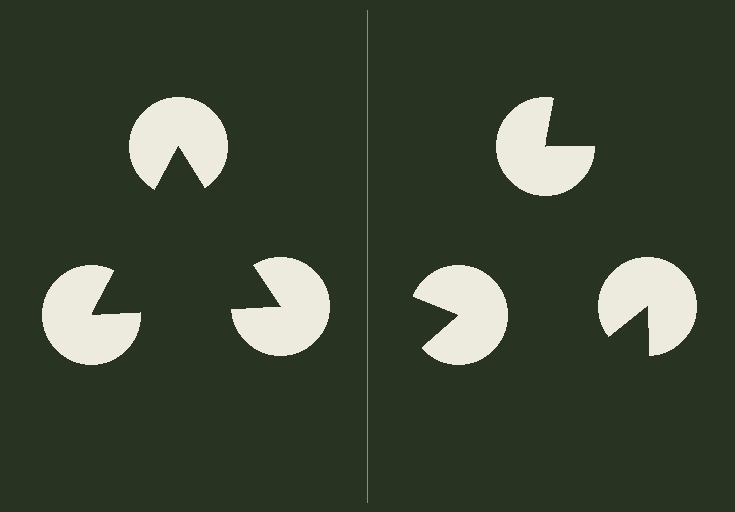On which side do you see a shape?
An illusory triangle appears on the left side. On the right side the wedge cuts are rotated, so no coherent shape forms.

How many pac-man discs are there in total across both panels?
6 — 3 on each side.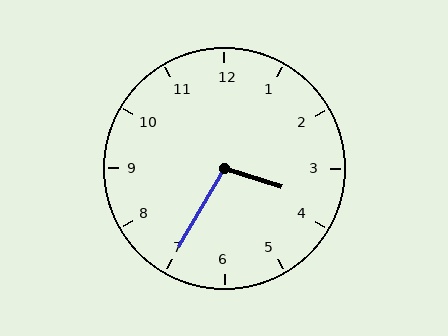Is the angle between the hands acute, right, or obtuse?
It is obtuse.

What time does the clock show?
3:35.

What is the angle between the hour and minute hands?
Approximately 102 degrees.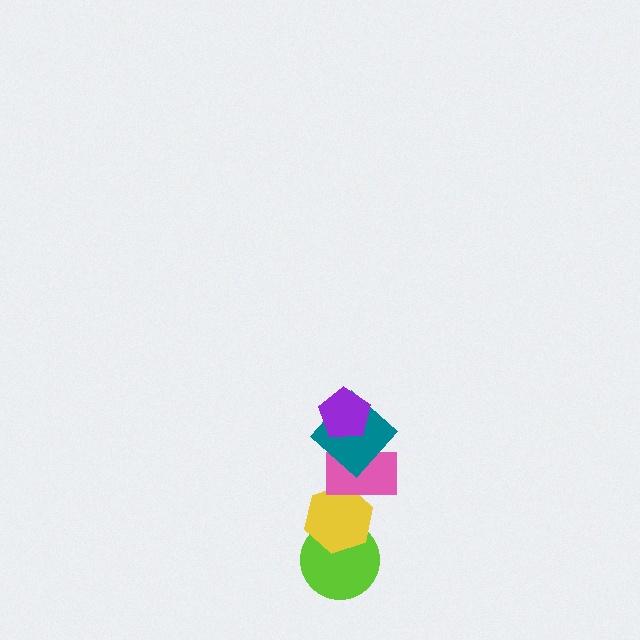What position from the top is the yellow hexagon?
The yellow hexagon is 4th from the top.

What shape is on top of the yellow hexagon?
The pink rectangle is on top of the yellow hexagon.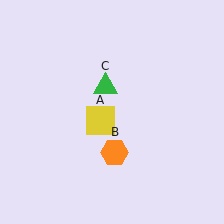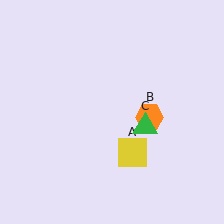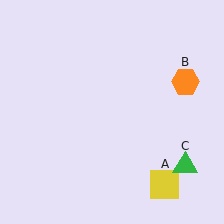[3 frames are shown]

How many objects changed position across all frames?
3 objects changed position: yellow square (object A), orange hexagon (object B), green triangle (object C).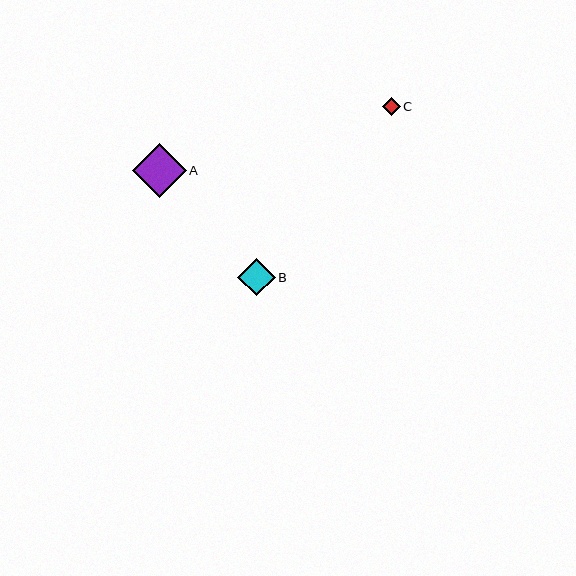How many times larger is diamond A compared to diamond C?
Diamond A is approximately 2.9 times the size of diamond C.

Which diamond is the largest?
Diamond A is the largest with a size of approximately 53 pixels.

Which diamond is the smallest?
Diamond C is the smallest with a size of approximately 18 pixels.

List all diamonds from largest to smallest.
From largest to smallest: A, B, C.